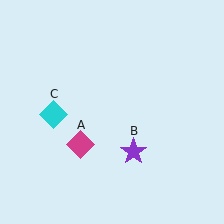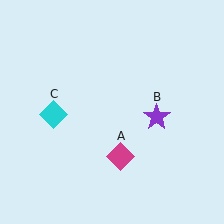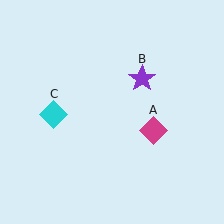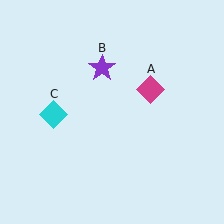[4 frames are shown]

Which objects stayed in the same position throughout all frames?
Cyan diamond (object C) remained stationary.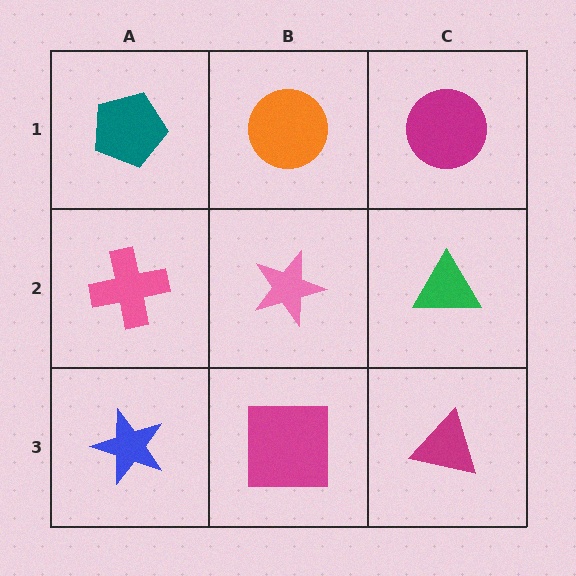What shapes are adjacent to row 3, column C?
A green triangle (row 2, column C), a magenta square (row 3, column B).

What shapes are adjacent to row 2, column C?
A magenta circle (row 1, column C), a magenta triangle (row 3, column C), a pink star (row 2, column B).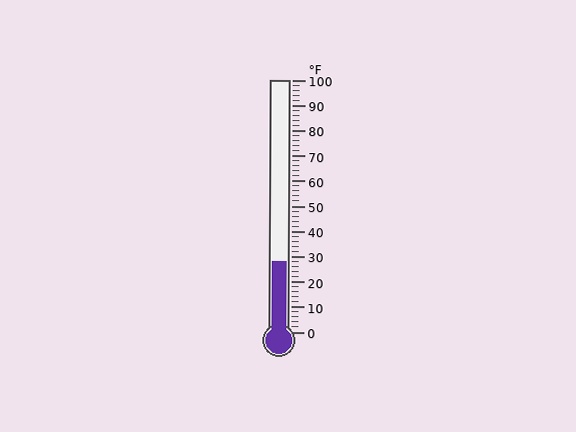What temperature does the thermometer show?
The thermometer shows approximately 28°F.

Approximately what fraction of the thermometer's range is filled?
The thermometer is filled to approximately 30% of its range.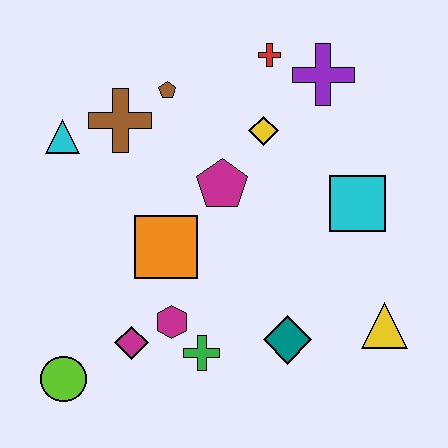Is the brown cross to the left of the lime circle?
No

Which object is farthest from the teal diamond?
The cyan triangle is farthest from the teal diamond.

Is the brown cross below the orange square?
No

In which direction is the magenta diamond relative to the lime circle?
The magenta diamond is to the right of the lime circle.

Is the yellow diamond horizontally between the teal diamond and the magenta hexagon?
Yes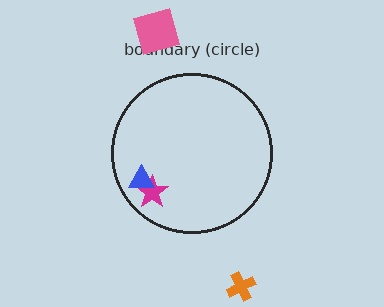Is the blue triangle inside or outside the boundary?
Inside.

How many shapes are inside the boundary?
2 inside, 2 outside.